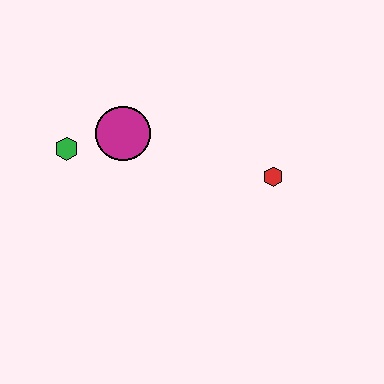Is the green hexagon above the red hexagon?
Yes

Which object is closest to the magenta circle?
The green hexagon is closest to the magenta circle.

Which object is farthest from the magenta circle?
The red hexagon is farthest from the magenta circle.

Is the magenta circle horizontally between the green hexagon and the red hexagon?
Yes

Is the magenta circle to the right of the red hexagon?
No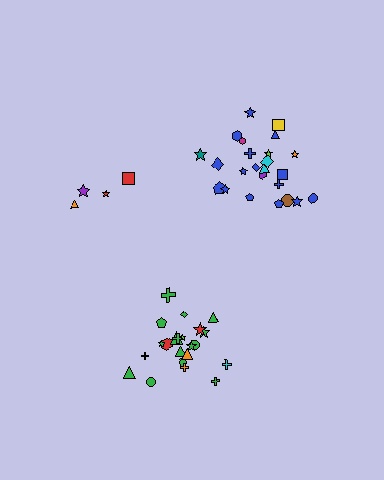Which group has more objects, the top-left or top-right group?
The top-right group.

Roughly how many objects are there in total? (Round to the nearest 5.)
Roughly 50 objects in total.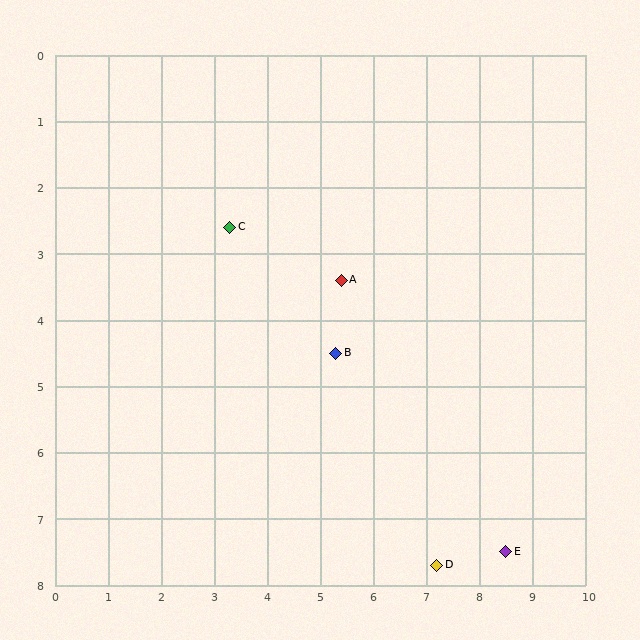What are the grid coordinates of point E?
Point E is at approximately (8.5, 7.5).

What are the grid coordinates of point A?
Point A is at approximately (5.4, 3.4).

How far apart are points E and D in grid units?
Points E and D are about 1.3 grid units apart.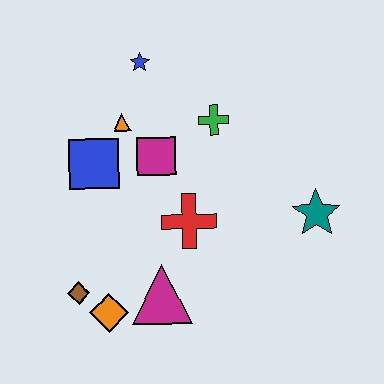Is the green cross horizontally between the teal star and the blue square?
Yes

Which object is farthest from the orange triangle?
The teal star is farthest from the orange triangle.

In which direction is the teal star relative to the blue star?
The teal star is to the right of the blue star.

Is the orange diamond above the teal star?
No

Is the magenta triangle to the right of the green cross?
No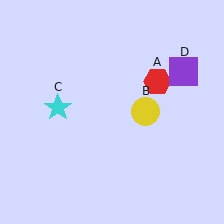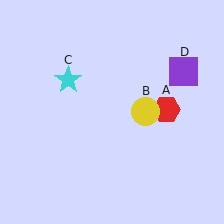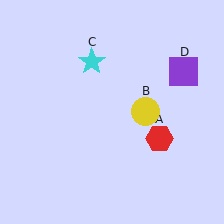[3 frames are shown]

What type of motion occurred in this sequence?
The red hexagon (object A), cyan star (object C) rotated clockwise around the center of the scene.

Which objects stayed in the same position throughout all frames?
Yellow circle (object B) and purple square (object D) remained stationary.